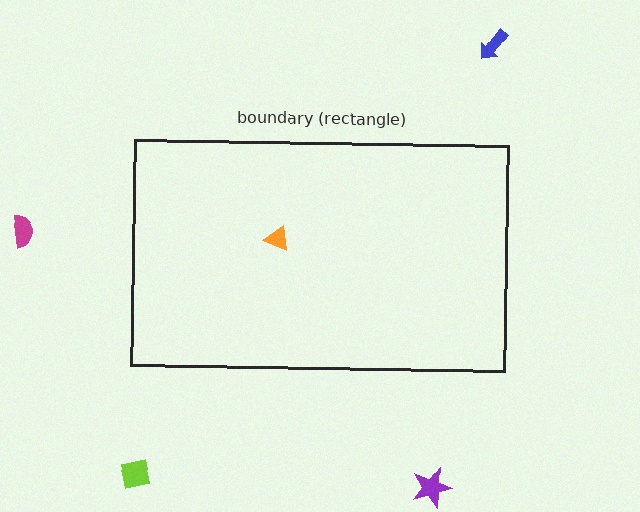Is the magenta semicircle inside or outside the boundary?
Outside.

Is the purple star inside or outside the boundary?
Outside.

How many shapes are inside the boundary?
1 inside, 4 outside.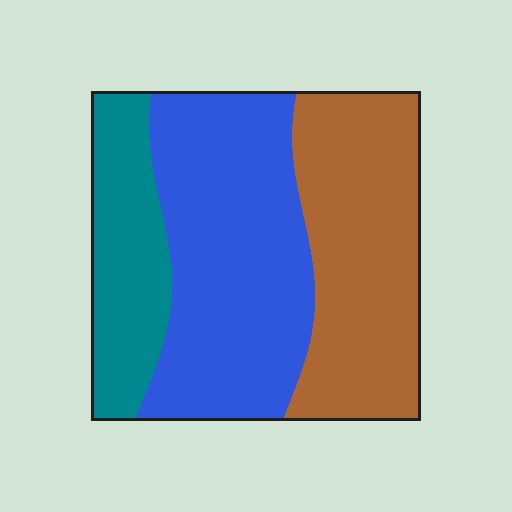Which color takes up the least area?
Teal, at roughly 20%.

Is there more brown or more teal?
Brown.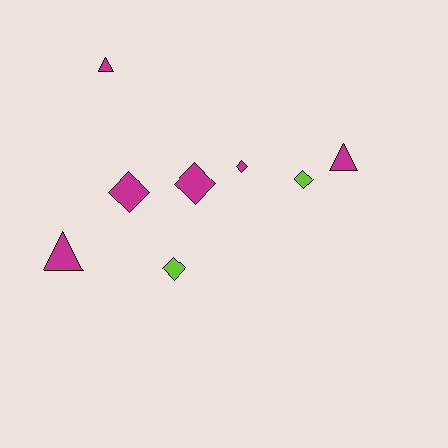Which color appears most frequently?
Magenta, with 6 objects.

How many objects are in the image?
There are 8 objects.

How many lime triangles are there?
There are no lime triangles.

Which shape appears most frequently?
Diamond, with 5 objects.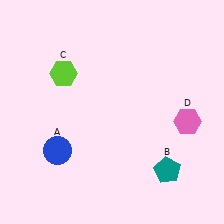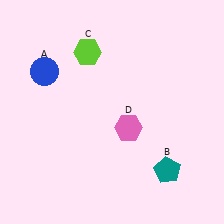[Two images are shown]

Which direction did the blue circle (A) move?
The blue circle (A) moved up.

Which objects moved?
The objects that moved are: the blue circle (A), the lime hexagon (C), the pink hexagon (D).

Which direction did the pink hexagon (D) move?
The pink hexagon (D) moved left.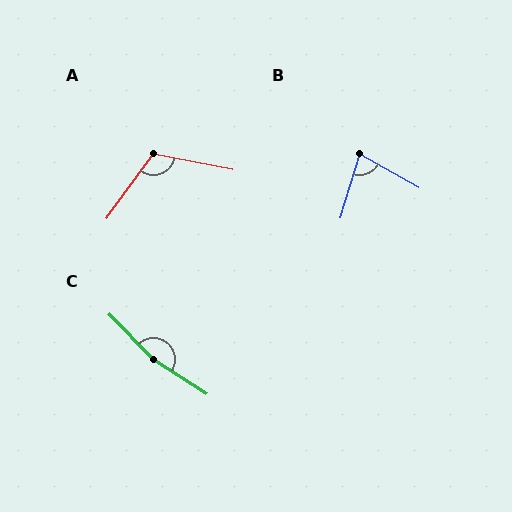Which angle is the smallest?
B, at approximately 77 degrees.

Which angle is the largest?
C, at approximately 168 degrees.